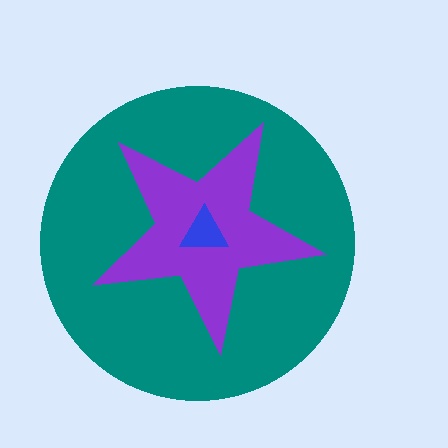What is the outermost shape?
The teal circle.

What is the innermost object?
The blue triangle.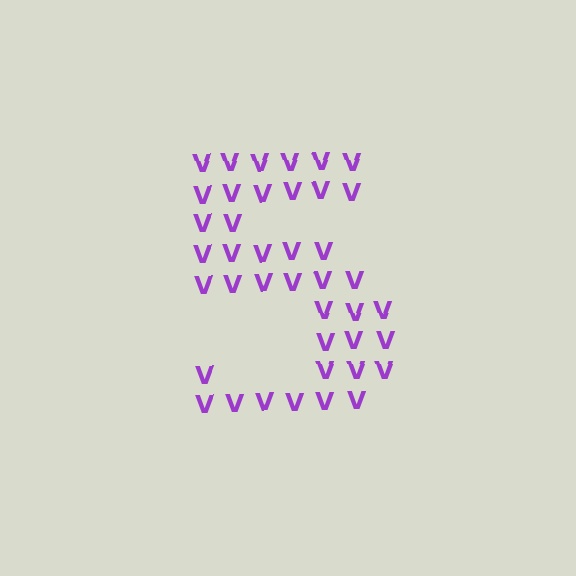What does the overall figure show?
The overall figure shows the digit 5.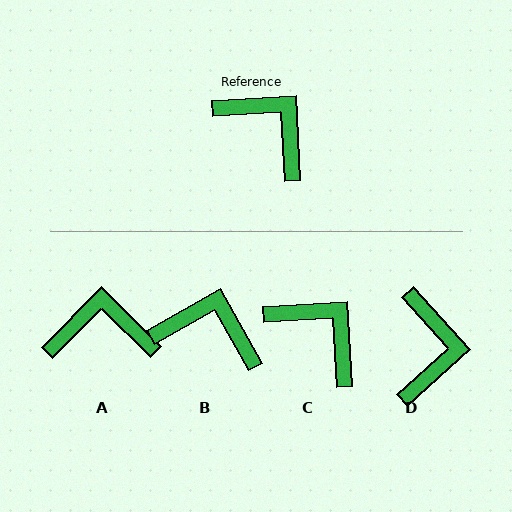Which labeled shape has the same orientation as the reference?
C.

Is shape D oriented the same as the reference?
No, it is off by about 51 degrees.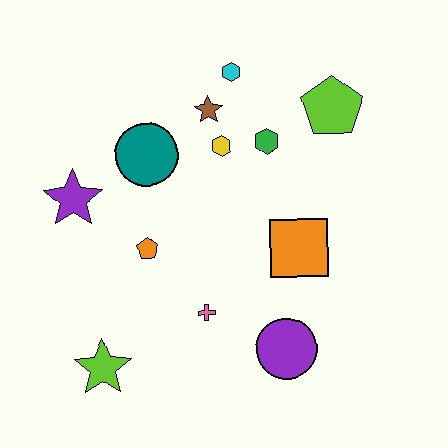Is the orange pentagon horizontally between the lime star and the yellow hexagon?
Yes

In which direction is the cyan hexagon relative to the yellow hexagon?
The cyan hexagon is above the yellow hexagon.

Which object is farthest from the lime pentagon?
The lime star is farthest from the lime pentagon.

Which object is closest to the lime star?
The pink cross is closest to the lime star.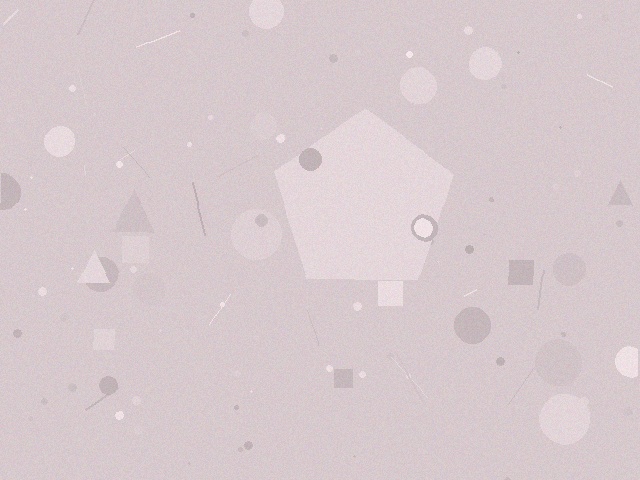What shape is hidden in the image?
A pentagon is hidden in the image.